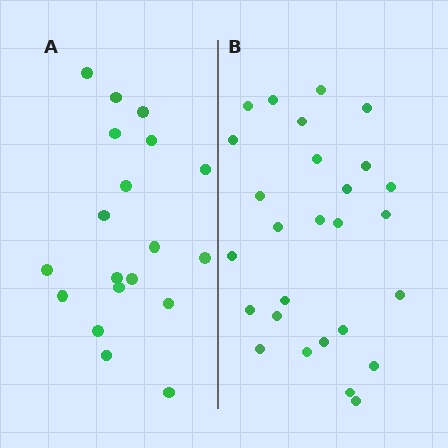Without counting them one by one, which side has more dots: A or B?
Region B (the right region) has more dots.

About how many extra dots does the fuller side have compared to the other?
Region B has roughly 8 or so more dots than region A.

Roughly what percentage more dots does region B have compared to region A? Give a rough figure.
About 40% more.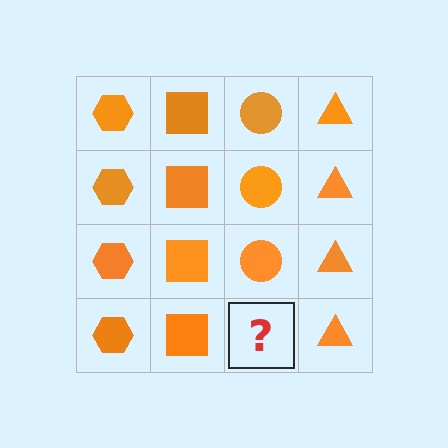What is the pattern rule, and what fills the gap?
The rule is that each column has a consistent shape. The gap should be filled with an orange circle.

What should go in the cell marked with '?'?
The missing cell should contain an orange circle.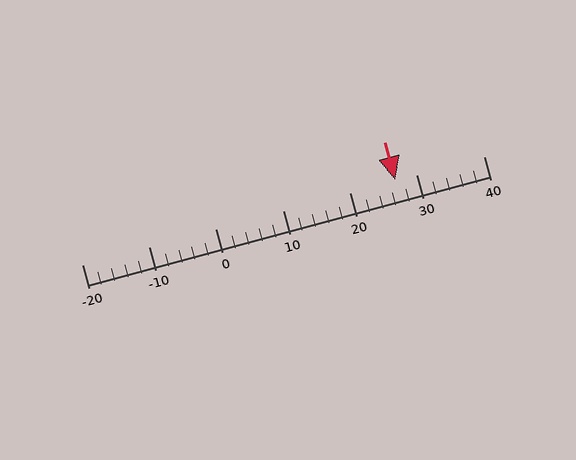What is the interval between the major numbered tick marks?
The major tick marks are spaced 10 units apart.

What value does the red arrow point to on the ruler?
The red arrow points to approximately 27.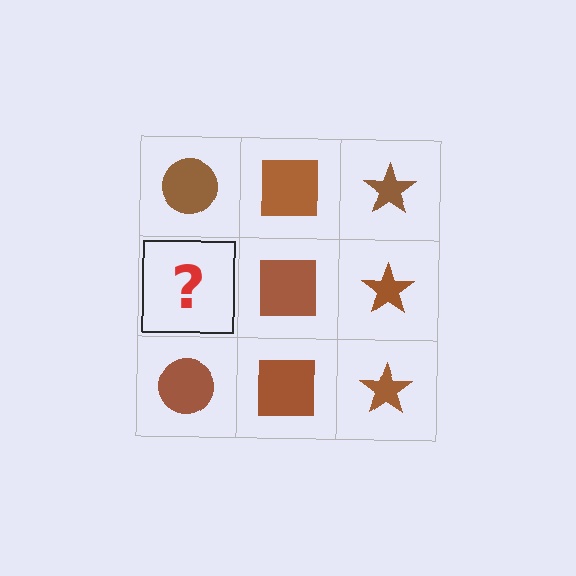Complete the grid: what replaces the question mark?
The question mark should be replaced with a brown circle.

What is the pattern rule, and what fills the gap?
The rule is that each column has a consistent shape. The gap should be filled with a brown circle.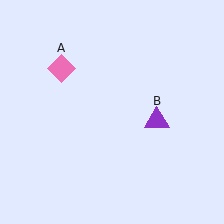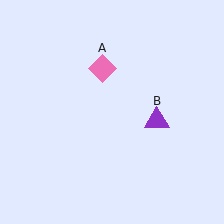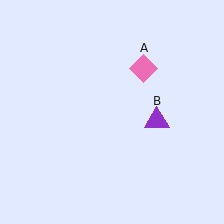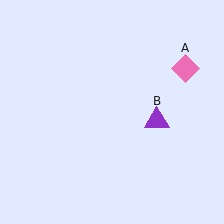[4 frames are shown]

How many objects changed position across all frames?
1 object changed position: pink diamond (object A).